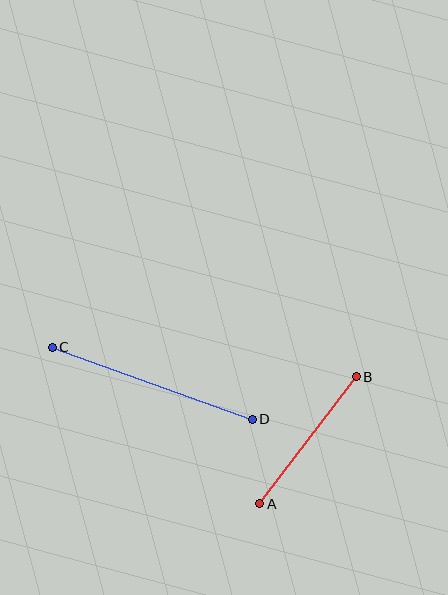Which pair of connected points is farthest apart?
Points C and D are farthest apart.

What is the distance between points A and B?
The distance is approximately 159 pixels.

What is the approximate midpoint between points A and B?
The midpoint is at approximately (308, 440) pixels.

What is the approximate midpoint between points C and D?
The midpoint is at approximately (152, 383) pixels.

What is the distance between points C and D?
The distance is approximately 213 pixels.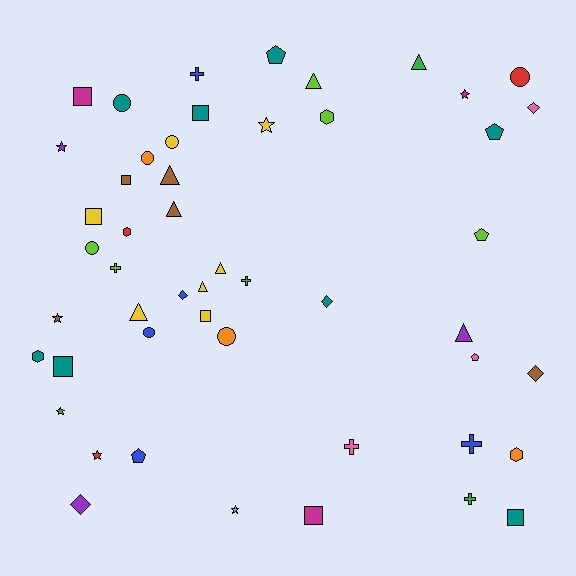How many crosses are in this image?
There are 6 crosses.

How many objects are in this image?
There are 50 objects.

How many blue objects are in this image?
There are 5 blue objects.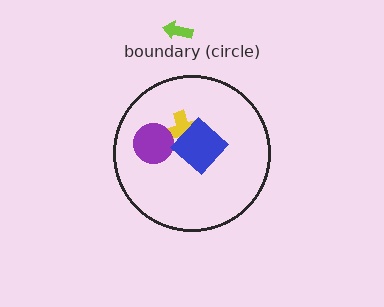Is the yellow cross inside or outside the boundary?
Inside.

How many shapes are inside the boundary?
3 inside, 1 outside.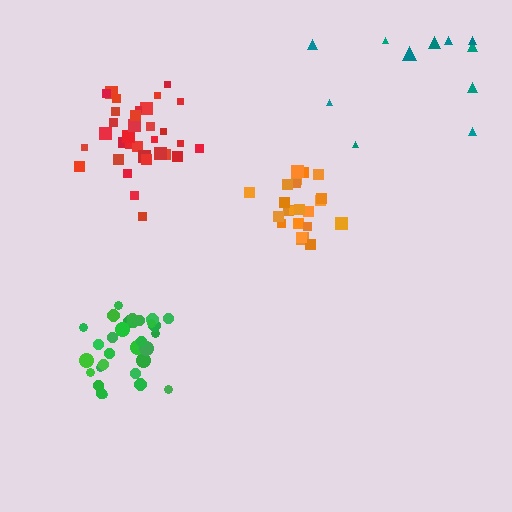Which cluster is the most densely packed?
Orange.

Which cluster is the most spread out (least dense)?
Teal.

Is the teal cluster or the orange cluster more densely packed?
Orange.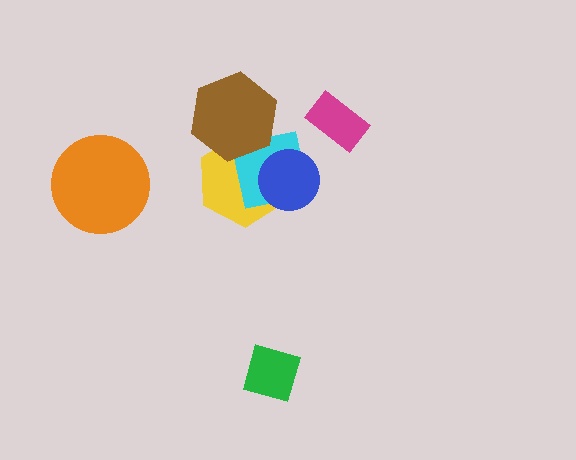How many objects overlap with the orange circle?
0 objects overlap with the orange circle.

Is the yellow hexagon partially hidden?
Yes, it is partially covered by another shape.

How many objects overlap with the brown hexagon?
2 objects overlap with the brown hexagon.